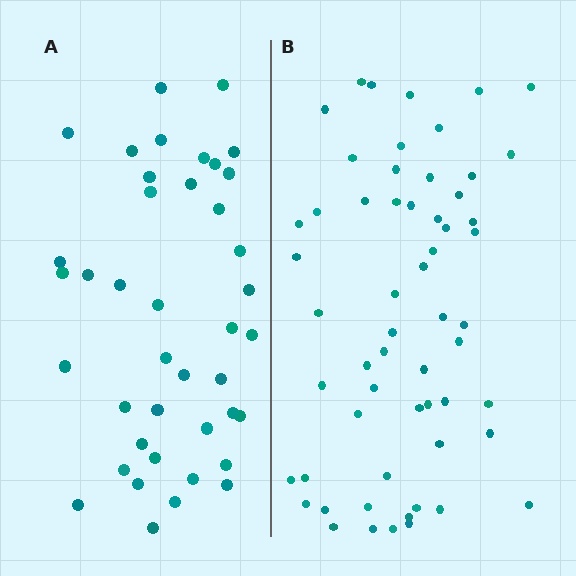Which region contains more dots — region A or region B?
Region B (the right region) has more dots.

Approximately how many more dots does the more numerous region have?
Region B has approximately 15 more dots than region A.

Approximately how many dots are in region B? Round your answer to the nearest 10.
About 60 dots. (The exact count is 58, which rounds to 60.)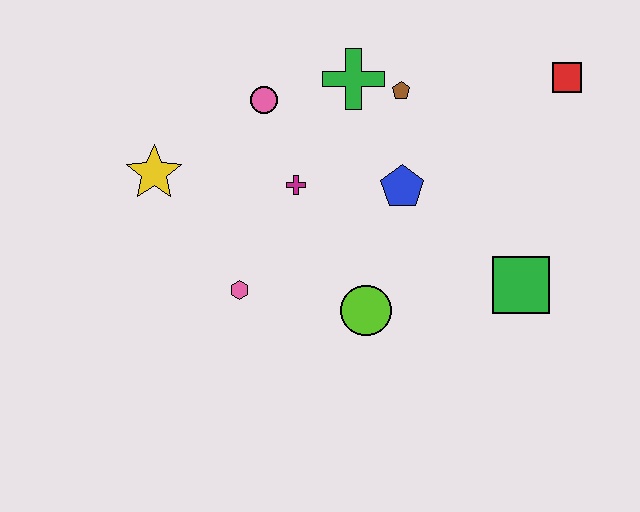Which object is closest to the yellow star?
The pink circle is closest to the yellow star.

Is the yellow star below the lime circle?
No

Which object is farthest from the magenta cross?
The red square is farthest from the magenta cross.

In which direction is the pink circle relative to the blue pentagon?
The pink circle is to the left of the blue pentagon.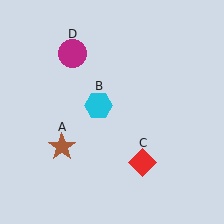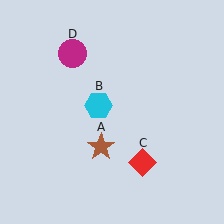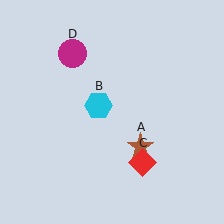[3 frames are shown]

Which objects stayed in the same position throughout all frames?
Cyan hexagon (object B) and red diamond (object C) and magenta circle (object D) remained stationary.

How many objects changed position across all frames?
1 object changed position: brown star (object A).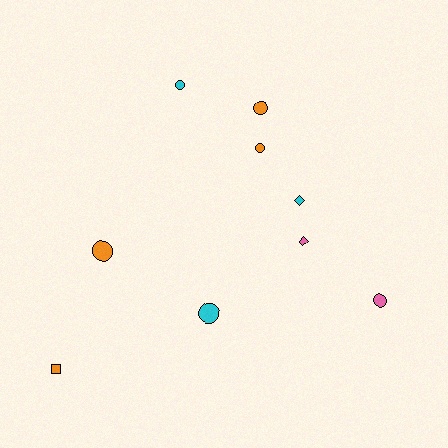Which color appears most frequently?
Orange, with 4 objects.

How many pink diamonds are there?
There is 1 pink diamond.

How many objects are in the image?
There are 9 objects.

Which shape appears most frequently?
Circle, with 6 objects.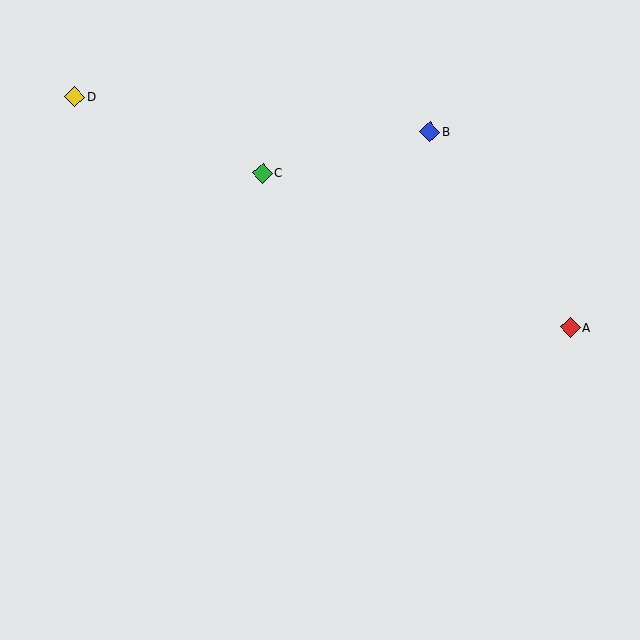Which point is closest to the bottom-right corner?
Point A is closest to the bottom-right corner.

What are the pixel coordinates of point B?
Point B is at (430, 131).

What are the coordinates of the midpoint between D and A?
The midpoint between D and A is at (322, 212).